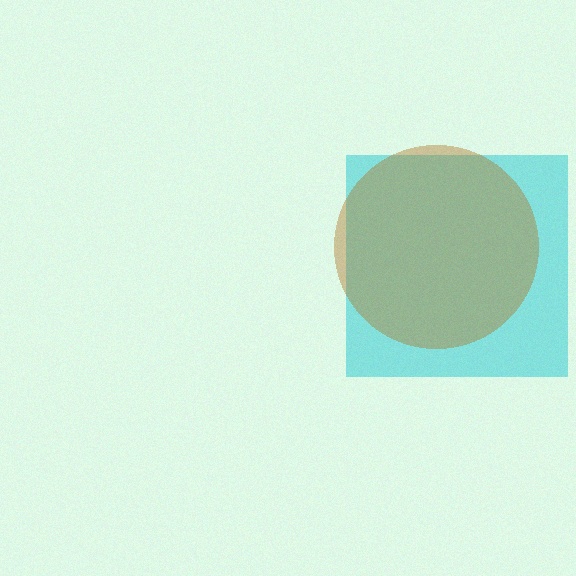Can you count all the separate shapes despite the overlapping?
Yes, there are 2 separate shapes.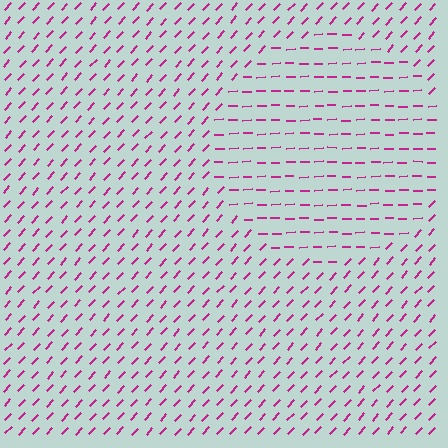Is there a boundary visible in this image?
Yes, there is a texture boundary formed by a change in line orientation.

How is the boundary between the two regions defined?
The boundary is defined purely by a change in line orientation (approximately 45 degrees difference). All lines are the same color and thickness.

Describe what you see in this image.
The image is filled with small magenta line segments. A circle region in the image has lines oriented differently from the surrounding lines, creating a visible texture boundary.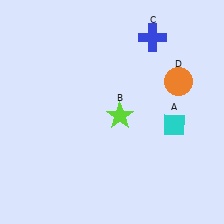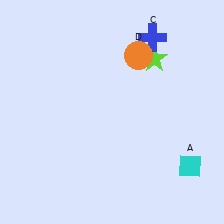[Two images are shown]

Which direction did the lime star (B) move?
The lime star (B) moved up.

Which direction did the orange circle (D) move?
The orange circle (D) moved left.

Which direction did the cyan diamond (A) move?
The cyan diamond (A) moved down.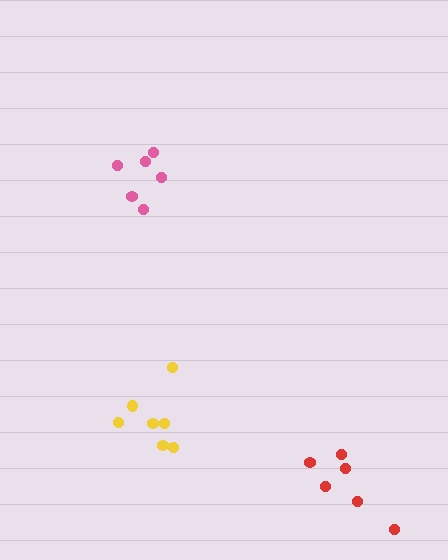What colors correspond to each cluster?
The clusters are colored: pink, red, yellow.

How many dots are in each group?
Group 1: 6 dots, Group 2: 6 dots, Group 3: 7 dots (19 total).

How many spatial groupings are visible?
There are 3 spatial groupings.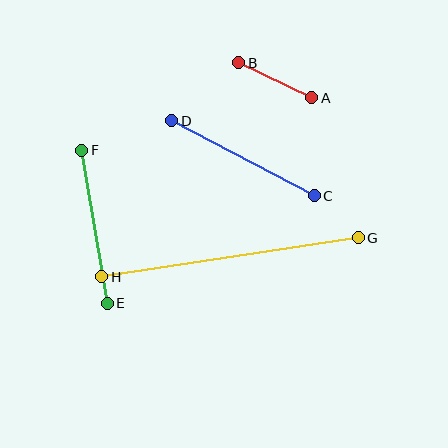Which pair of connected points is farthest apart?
Points G and H are farthest apart.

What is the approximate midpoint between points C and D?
The midpoint is at approximately (243, 158) pixels.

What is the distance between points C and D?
The distance is approximately 161 pixels.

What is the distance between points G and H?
The distance is approximately 260 pixels.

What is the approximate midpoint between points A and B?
The midpoint is at approximately (275, 80) pixels.